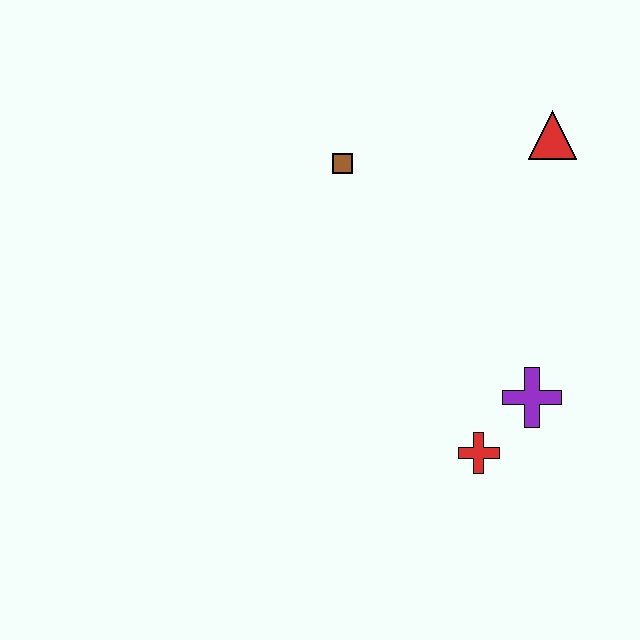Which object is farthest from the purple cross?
The brown square is farthest from the purple cross.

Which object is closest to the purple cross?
The red cross is closest to the purple cross.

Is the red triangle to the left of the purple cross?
No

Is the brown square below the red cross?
No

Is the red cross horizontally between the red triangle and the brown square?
Yes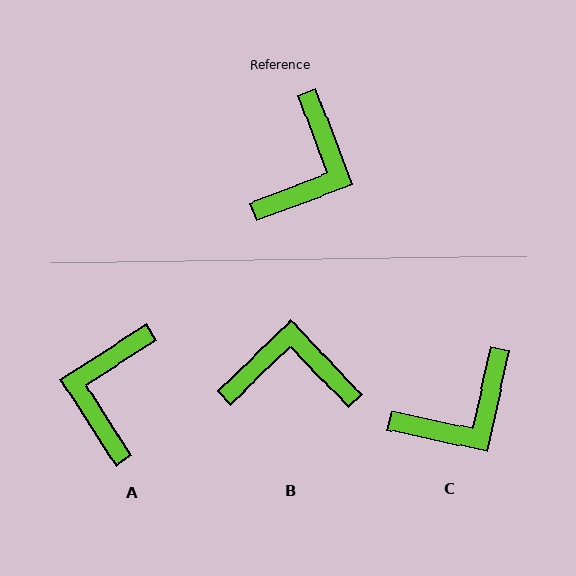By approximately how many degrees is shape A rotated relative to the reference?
Approximately 168 degrees clockwise.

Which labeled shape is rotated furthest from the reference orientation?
A, about 168 degrees away.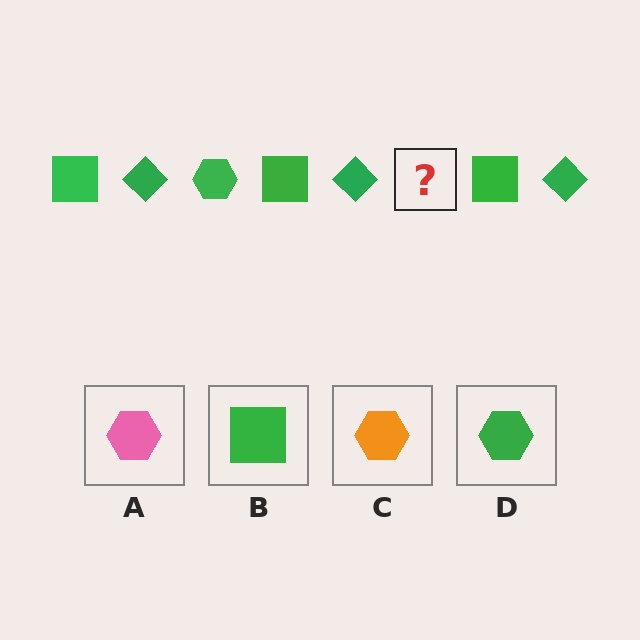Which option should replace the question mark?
Option D.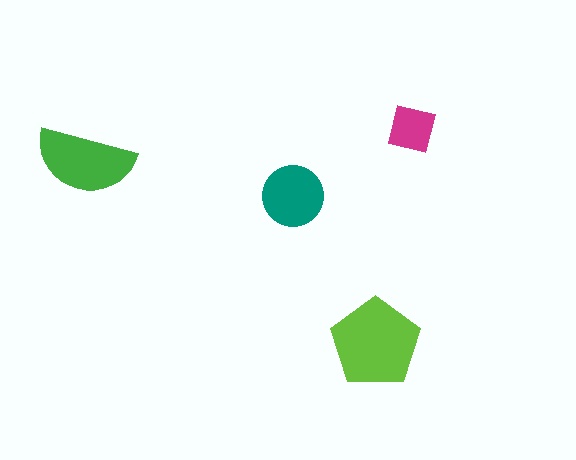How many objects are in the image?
There are 4 objects in the image.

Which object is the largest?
The lime pentagon.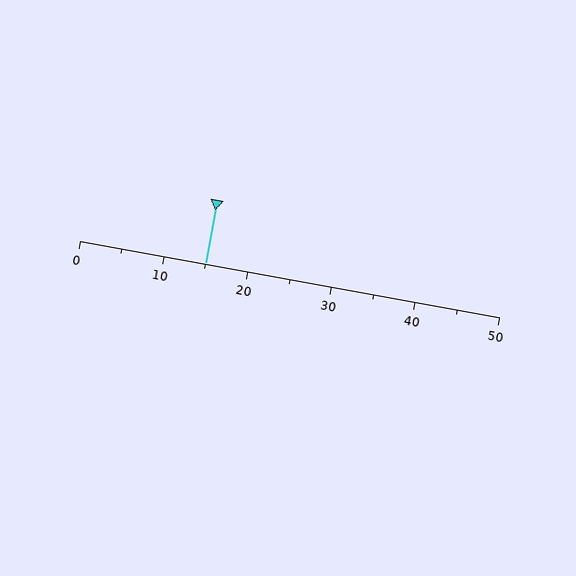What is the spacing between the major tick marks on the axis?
The major ticks are spaced 10 apart.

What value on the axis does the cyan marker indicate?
The marker indicates approximately 15.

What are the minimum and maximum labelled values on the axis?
The axis runs from 0 to 50.